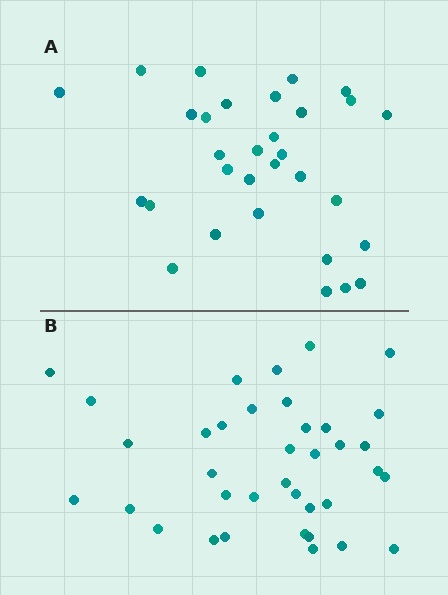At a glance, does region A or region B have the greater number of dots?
Region B (the bottom region) has more dots.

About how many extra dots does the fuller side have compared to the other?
Region B has about 6 more dots than region A.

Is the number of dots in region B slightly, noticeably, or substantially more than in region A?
Region B has only slightly more — the two regions are fairly close. The ratio is roughly 1.2 to 1.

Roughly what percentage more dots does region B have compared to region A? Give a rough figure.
About 20% more.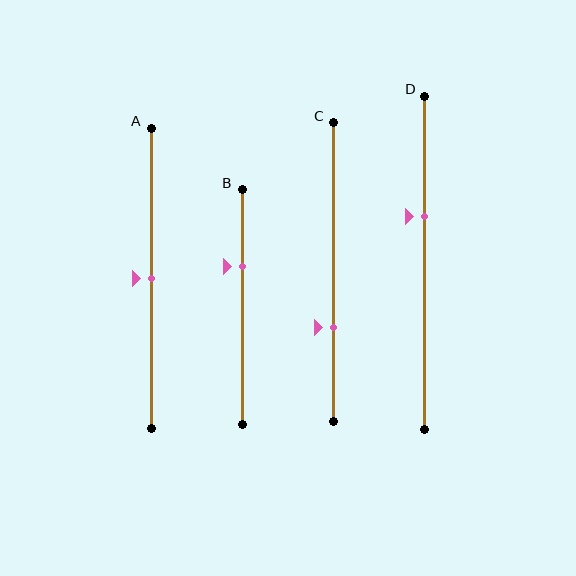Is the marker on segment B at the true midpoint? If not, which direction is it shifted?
No, the marker on segment B is shifted upward by about 18% of the segment length.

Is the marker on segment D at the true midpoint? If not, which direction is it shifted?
No, the marker on segment D is shifted upward by about 14% of the segment length.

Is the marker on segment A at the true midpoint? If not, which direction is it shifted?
Yes, the marker on segment A is at the true midpoint.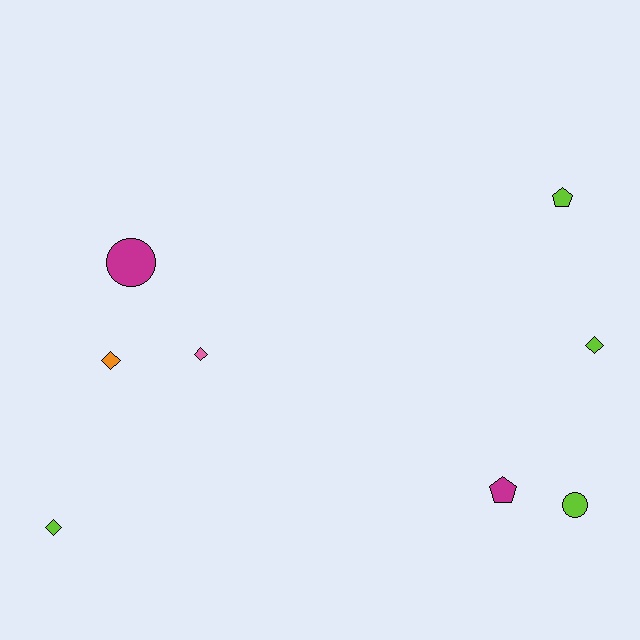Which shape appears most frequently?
Diamond, with 4 objects.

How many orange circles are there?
There are no orange circles.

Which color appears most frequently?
Lime, with 4 objects.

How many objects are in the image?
There are 8 objects.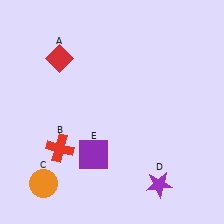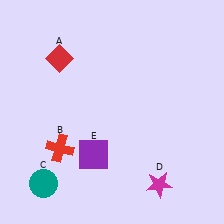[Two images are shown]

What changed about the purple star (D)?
In Image 1, D is purple. In Image 2, it changed to magenta.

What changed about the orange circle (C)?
In Image 1, C is orange. In Image 2, it changed to teal.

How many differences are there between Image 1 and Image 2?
There are 2 differences between the two images.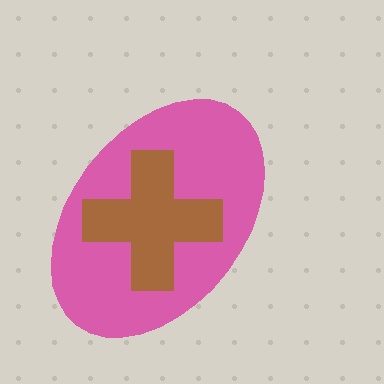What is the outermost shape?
The pink ellipse.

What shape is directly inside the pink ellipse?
The brown cross.